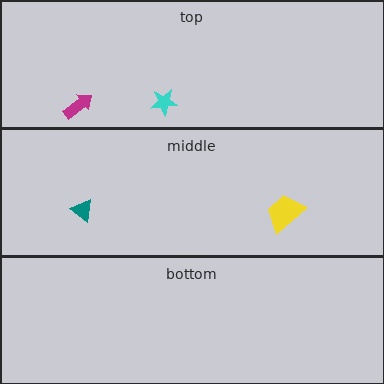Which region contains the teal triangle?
The middle region.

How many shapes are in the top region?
2.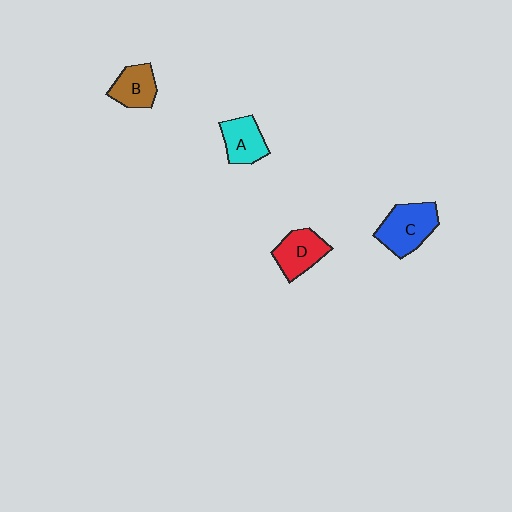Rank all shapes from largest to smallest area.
From largest to smallest: C (blue), D (red), A (cyan), B (brown).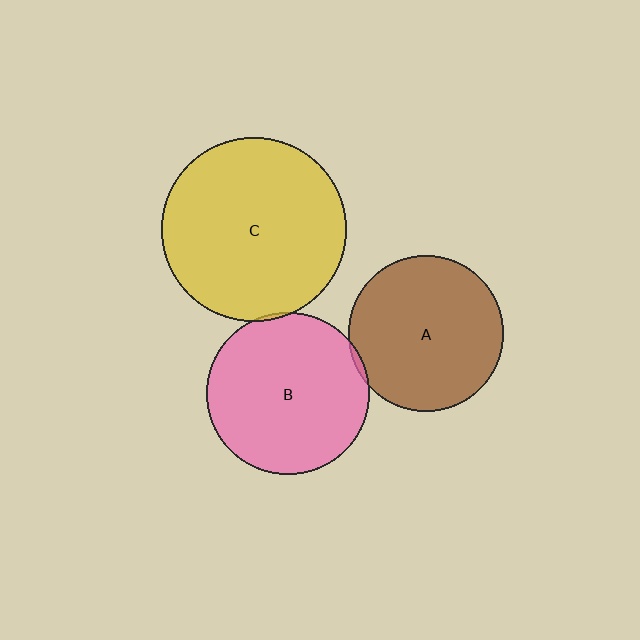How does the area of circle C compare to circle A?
Approximately 1.4 times.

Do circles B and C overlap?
Yes.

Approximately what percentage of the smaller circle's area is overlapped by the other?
Approximately 5%.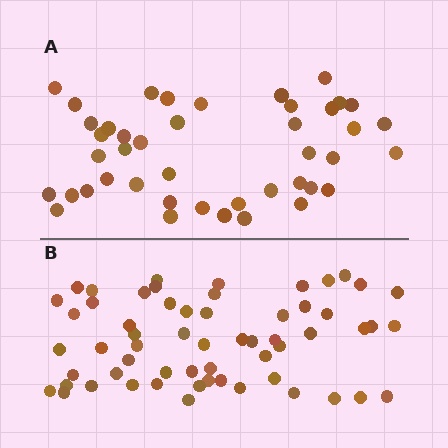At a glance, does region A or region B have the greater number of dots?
Region B (the bottom region) has more dots.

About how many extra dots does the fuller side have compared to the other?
Region B has approximately 15 more dots than region A.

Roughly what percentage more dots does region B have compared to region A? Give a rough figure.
About 35% more.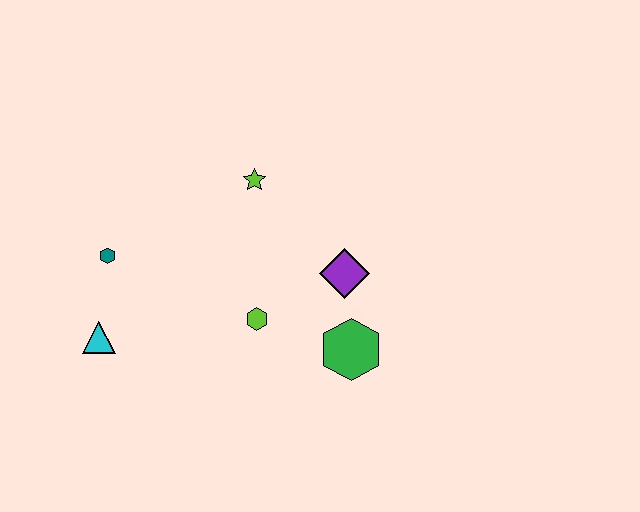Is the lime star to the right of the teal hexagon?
Yes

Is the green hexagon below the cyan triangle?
Yes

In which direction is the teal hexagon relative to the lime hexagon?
The teal hexagon is to the left of the lime hexagon.